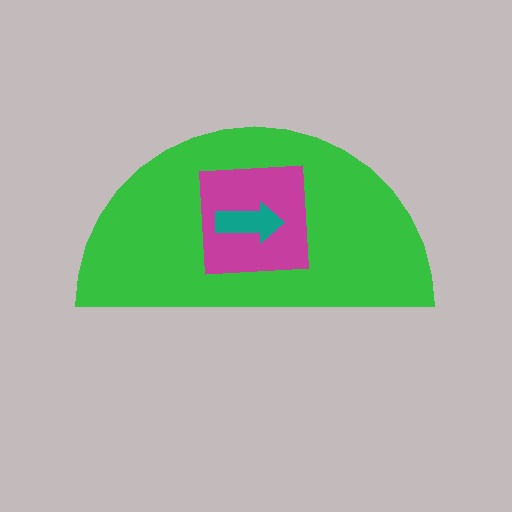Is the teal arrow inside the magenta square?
Yes.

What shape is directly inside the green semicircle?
The magenta square.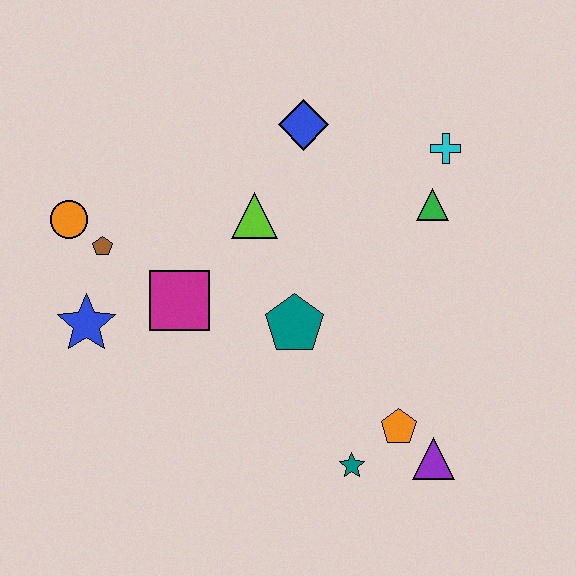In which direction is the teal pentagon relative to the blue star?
The teal pentagon is to the right of the blue star.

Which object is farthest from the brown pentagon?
The purple triangle is farthest from the brown pentagon.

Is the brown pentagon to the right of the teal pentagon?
No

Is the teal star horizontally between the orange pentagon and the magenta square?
Yes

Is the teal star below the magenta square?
Yes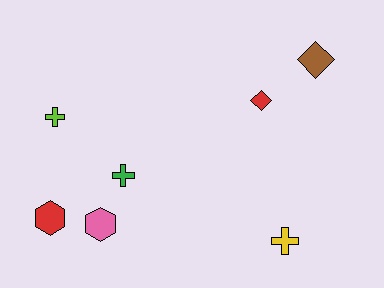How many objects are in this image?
There are 7 objects.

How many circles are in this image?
There are no circles.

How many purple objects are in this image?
There are no purple objects.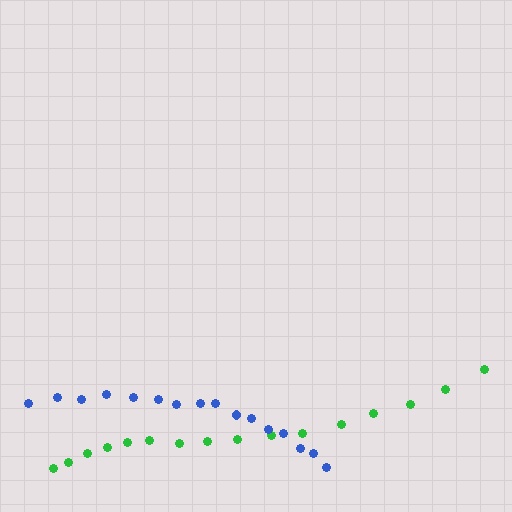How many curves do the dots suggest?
There are 2 distinct paths.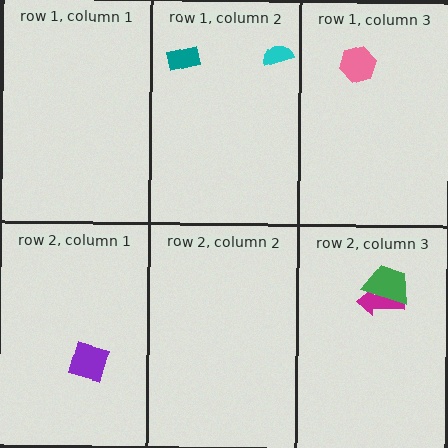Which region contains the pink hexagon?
The row 1, column 3 region.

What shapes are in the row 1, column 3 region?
The pink hexagon.